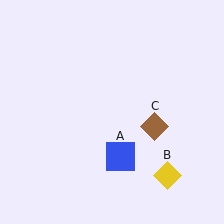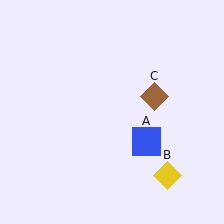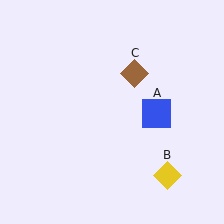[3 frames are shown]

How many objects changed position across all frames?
2 objects changed position: blue square (object A), brown diamond (object C).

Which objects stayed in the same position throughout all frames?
Yellow diamond (object B) remained stationary.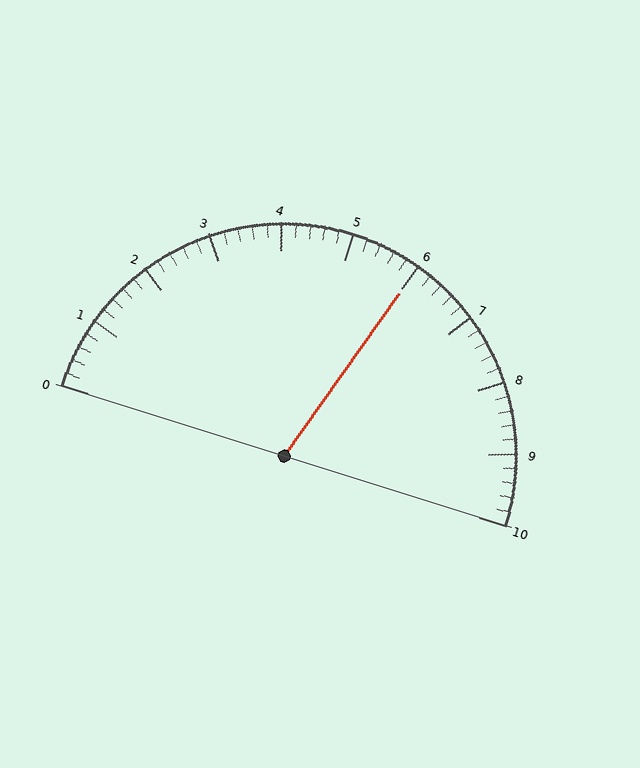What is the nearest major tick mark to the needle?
The nearest major tick mark is 6.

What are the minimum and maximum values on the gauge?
The gauge ranges from 0 to 10.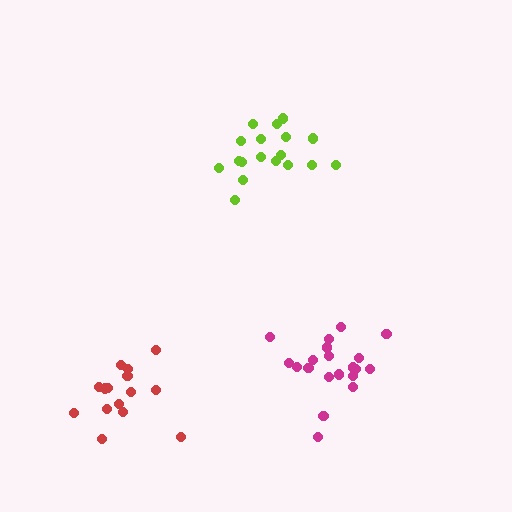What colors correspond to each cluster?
The clusters are colored: lime, red, magenta.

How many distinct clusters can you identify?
There are 3 distinct clusters.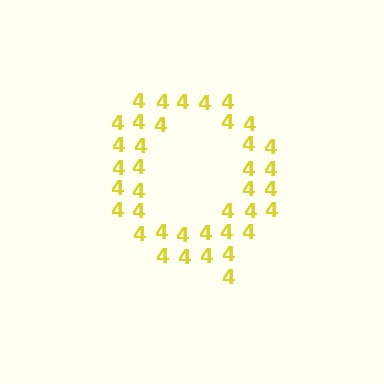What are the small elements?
The small elements are digit 4's.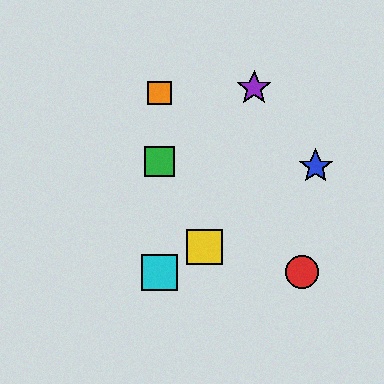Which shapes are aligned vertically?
The green square, the orange square, the cyan square are aligned vertically.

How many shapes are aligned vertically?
3 shapes (the green square, the orange square, the cyan square) are aligned vertically.